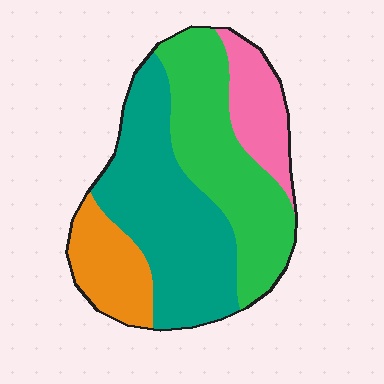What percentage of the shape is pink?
Pink takes up less than a sixth of the shape.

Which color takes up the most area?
Teal, at roughly 40%.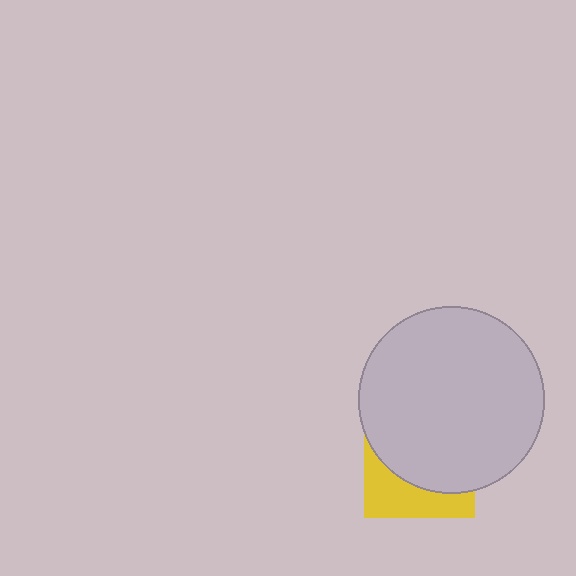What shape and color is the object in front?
The object in front is a light gray circle.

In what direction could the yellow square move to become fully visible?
The yellow square could move down. That would shift it out from behind the light gray circle entirely.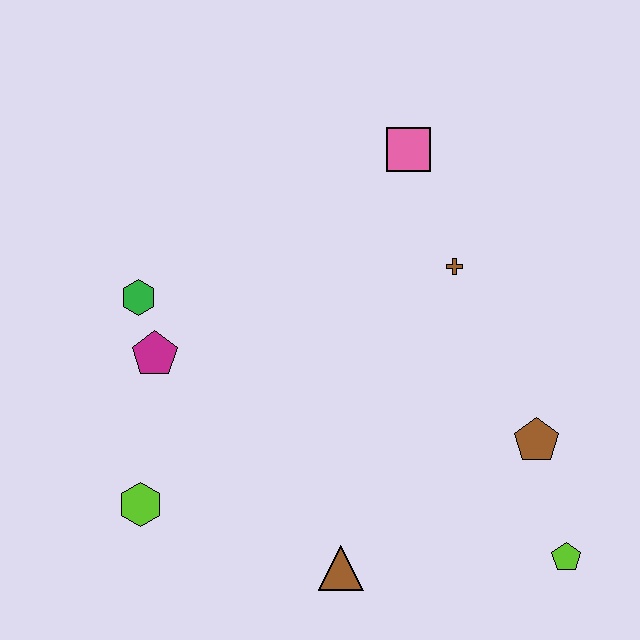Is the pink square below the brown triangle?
No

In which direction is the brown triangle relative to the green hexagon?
The brown triangle is below the green hexagon.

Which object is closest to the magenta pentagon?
The green hexagon is closest to the magenta pentagon.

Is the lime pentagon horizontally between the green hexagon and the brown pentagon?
No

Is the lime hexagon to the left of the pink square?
Yes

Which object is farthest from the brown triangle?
The pink square is farthest from the brown triangle.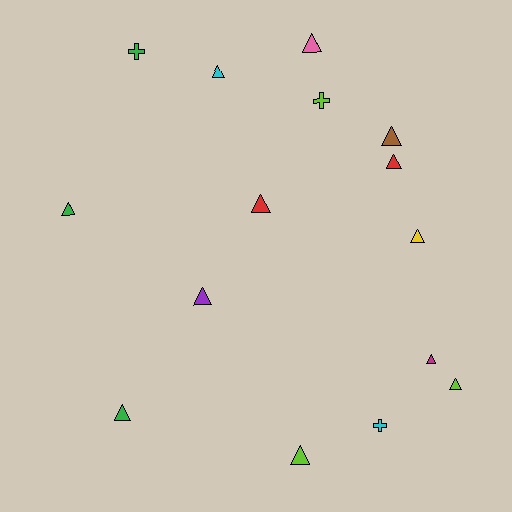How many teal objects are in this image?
There are no teal objects.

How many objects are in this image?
There are 15 objects.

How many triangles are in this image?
There are 12 triangles.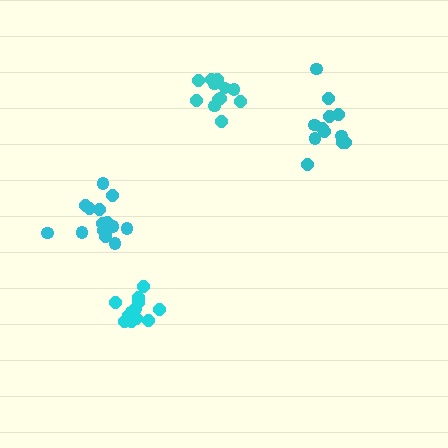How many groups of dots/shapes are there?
There are 4 groups.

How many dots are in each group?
Group 1: 12 dots, Group 2: 15 dots, Group 3: 12 dots, Group 4: 13 dots (52 total).